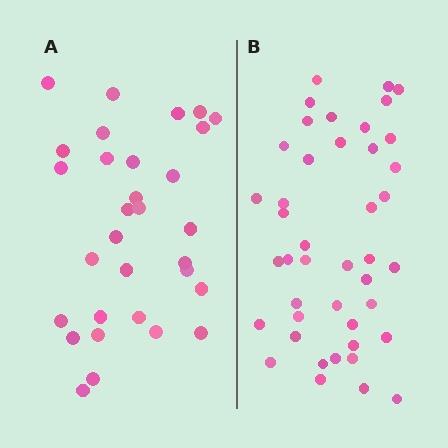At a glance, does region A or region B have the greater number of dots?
Region B (the right region) has more dots.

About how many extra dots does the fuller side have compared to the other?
Region B has roughly 12 or so more dots than region A.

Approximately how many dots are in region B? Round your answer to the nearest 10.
About 40 dots. (The exact count is 43, which rounds to 40.)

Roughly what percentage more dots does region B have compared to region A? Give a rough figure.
About 40% more.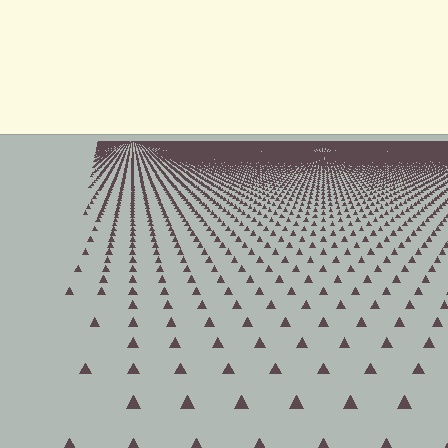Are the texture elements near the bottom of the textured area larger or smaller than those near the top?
Larger. Near the bottom, elements are closer to the viewer and appear at a bigger on-screen size.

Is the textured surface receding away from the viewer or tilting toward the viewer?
The surface is receding away from the viewer. Texture elements get smaller and denser toward the top.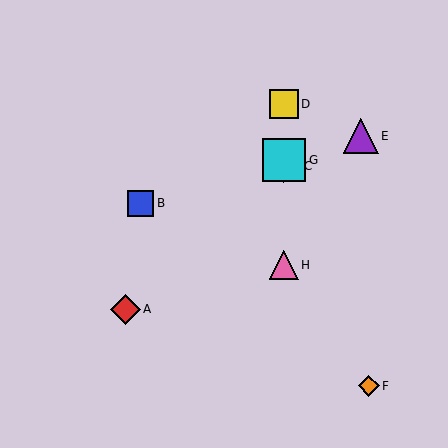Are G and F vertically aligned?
No, G is at x≈284 and F is at x≈369.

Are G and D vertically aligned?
Yes, both are at x≈284.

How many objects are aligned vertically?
4 objects (C, D, G, H) are aligned vertically.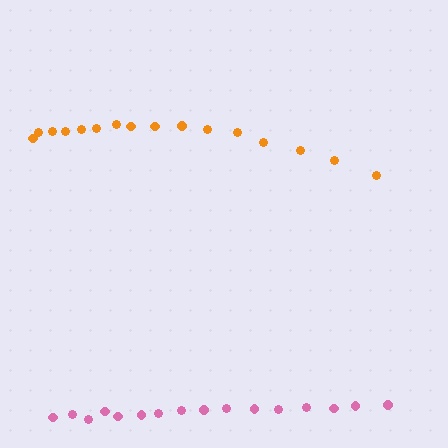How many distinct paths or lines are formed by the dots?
There are 2 distinct paths.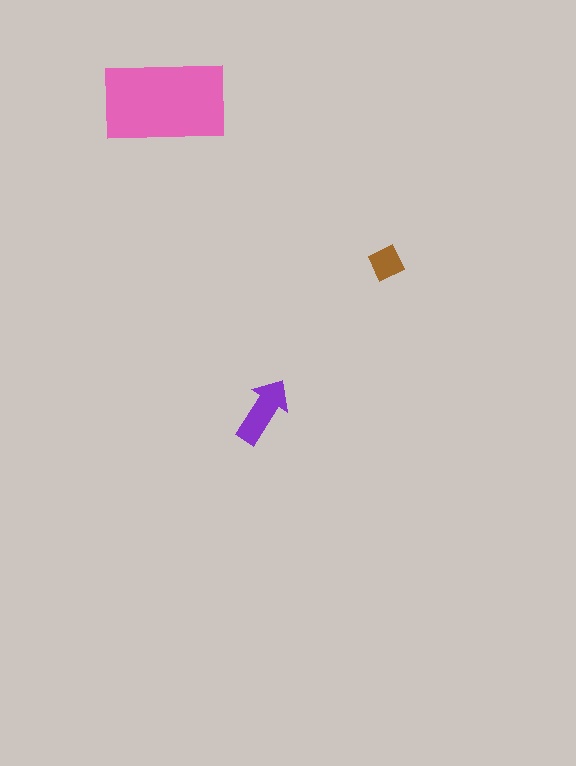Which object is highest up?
The pink rectangle is topmost.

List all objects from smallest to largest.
The brown diamond, the purple arrow, the pink rectangle.